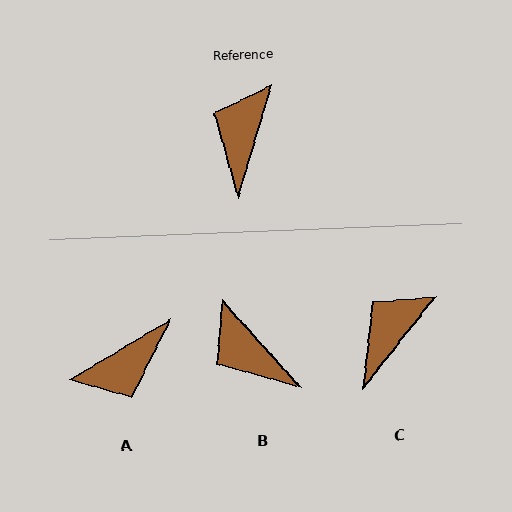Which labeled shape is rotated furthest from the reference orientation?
A, about 138 degrees away.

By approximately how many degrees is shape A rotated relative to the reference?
Approximately 138 degrees counter-clockwise.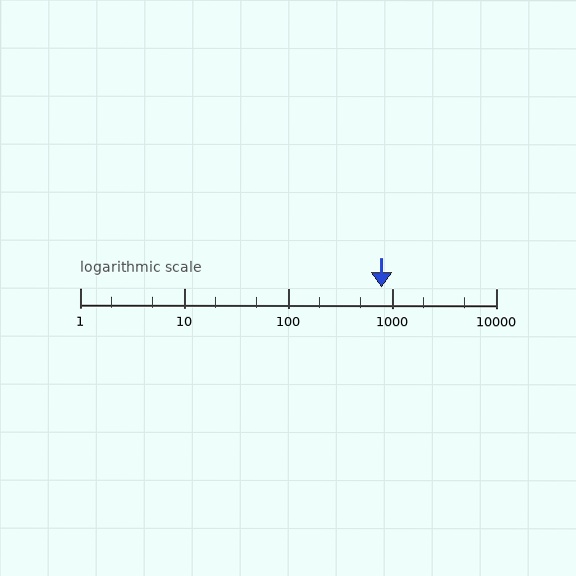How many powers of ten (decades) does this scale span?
The scale spans 4 decades, from 1 to 10000.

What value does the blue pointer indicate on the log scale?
The pointer indicates approximately 790.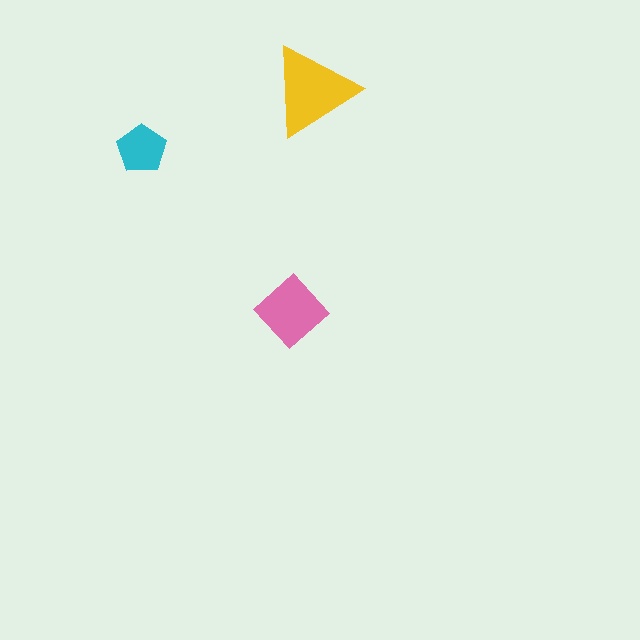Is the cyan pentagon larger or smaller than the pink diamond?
Smaller.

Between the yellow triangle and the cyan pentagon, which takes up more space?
The yellow triangle.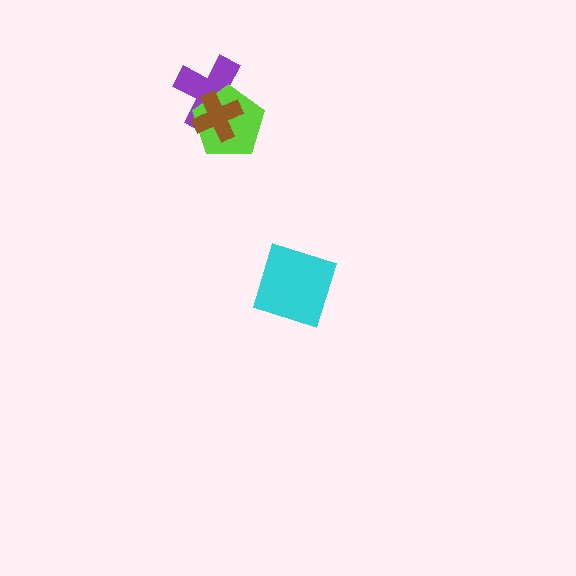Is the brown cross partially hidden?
No, no other shape covers it.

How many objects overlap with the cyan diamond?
0 objects overlap with the cyan diamond.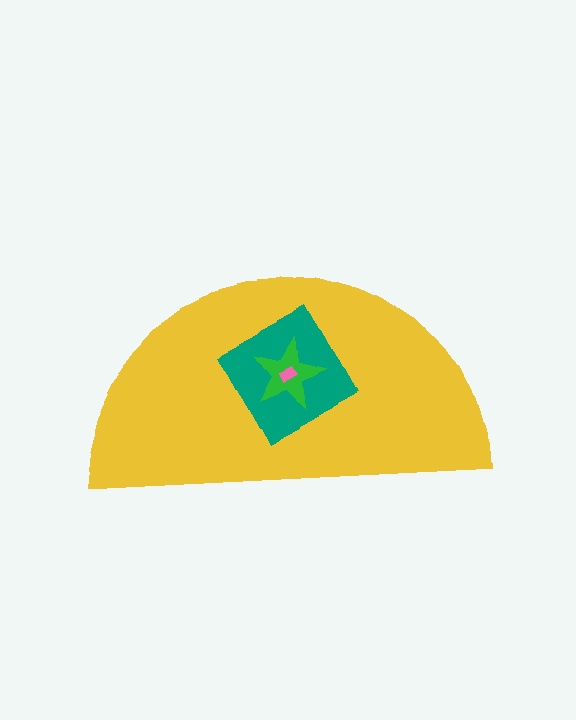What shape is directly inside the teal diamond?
The green star.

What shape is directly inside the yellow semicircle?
The teal diamond.